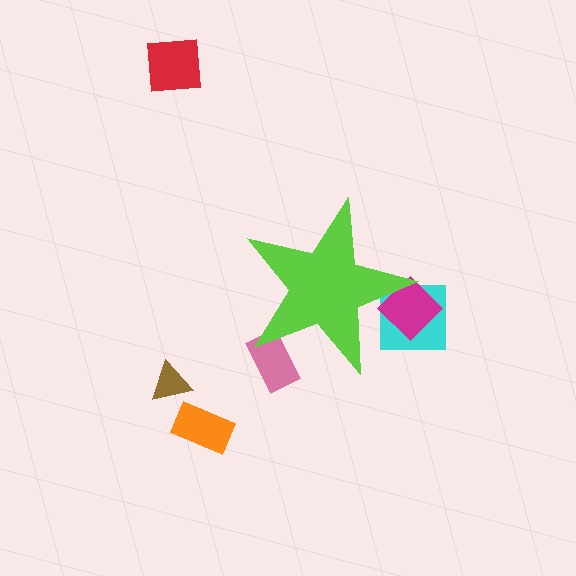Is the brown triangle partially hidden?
No, the brown triangle is fully visible.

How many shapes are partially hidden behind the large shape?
3 shapes are partially hidden.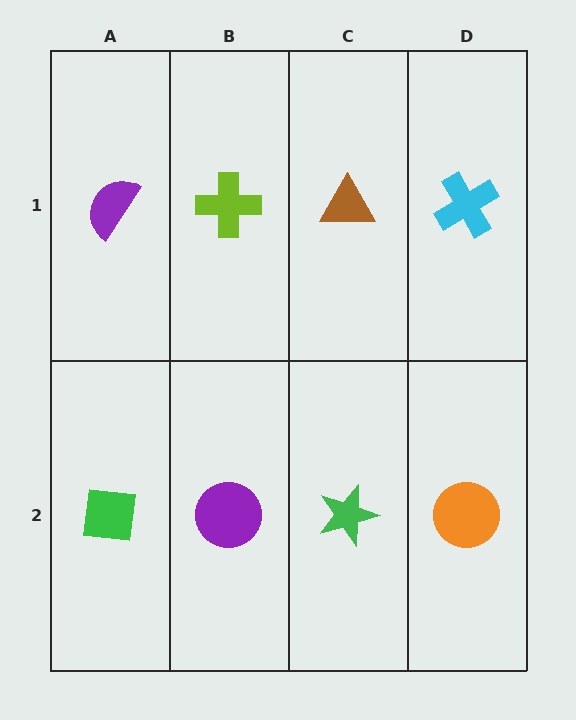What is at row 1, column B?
A lime cross.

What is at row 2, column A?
A green square.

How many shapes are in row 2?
4 shapes.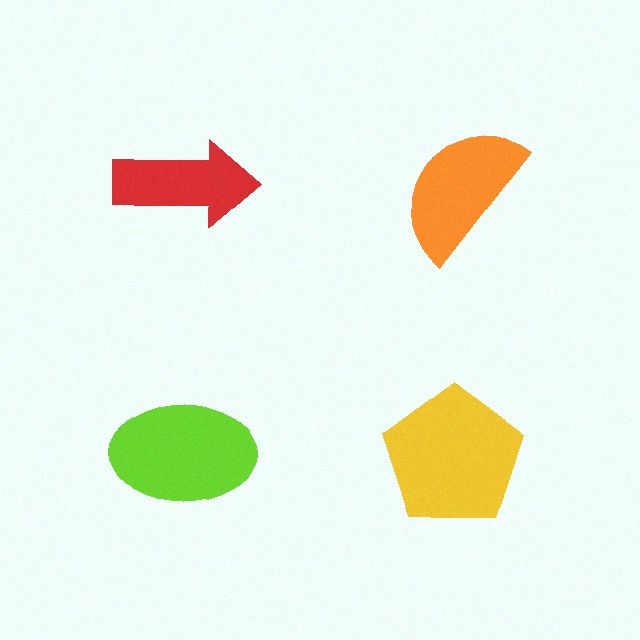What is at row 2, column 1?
A lime ellipse.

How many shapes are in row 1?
2 shapes.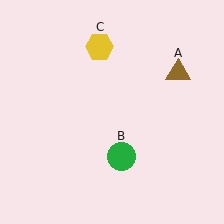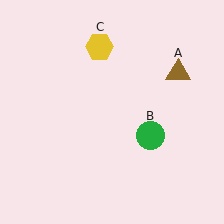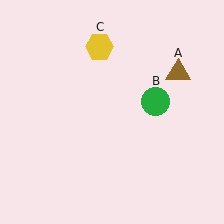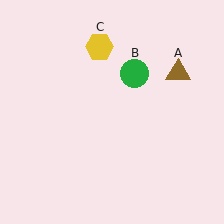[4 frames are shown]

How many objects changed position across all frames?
1 object changed position: green circle (object B).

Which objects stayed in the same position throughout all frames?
Brown triangle (object A) and yellow hexagon (object C) remained stationary.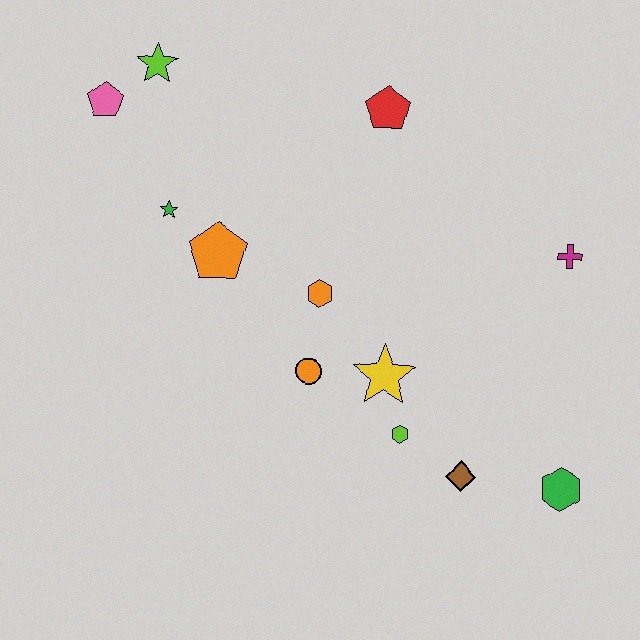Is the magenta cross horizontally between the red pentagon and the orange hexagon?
No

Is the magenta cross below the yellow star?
No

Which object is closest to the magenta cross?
The yellow star is closest to the magenta cross.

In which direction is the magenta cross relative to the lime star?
The magenta cross is to the right of the lime star.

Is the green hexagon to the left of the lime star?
No